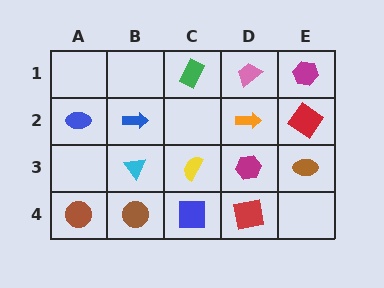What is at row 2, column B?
A blue arrow.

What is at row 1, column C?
A green rectangle.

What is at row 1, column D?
A pink trapezoid.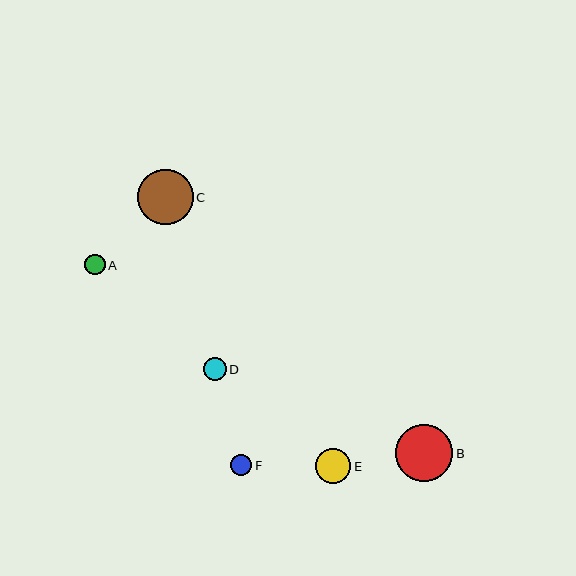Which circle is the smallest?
Circle A is the smallest with a size of approximately 20 pixels.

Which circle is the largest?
Circle B is the largest with a size of approximately 57 pixels.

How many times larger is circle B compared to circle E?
Circle B is approximately 1.6 times the size of circle E.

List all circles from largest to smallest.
From largest to smallest: B, C, E, D, F, A.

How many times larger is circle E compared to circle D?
Circle E is approximately 1.5 times the size of circle D.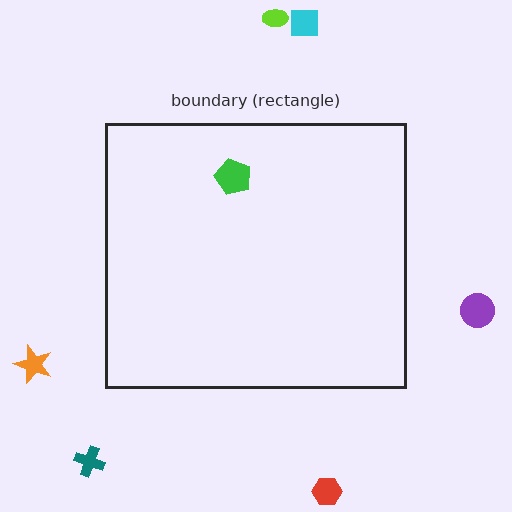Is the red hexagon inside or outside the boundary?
Outside.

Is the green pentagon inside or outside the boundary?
Inside.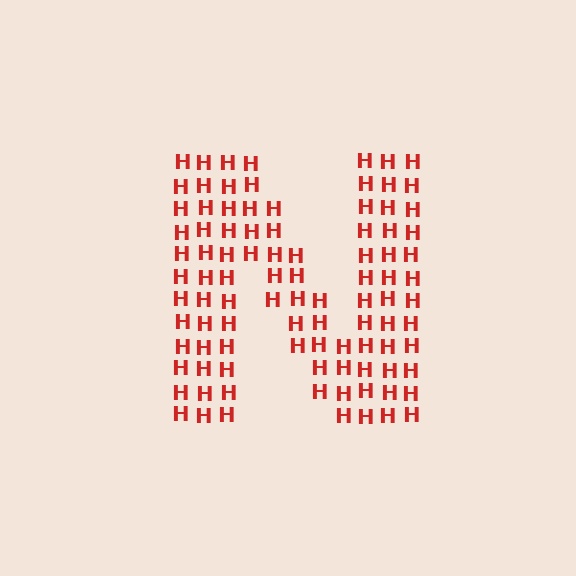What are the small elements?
The small elements are letter H's.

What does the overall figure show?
The overall figure shows the letter N.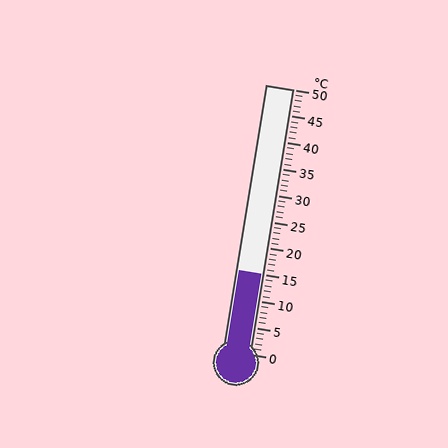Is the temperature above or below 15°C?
The temperature is at 15°C.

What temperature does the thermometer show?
The thermometer shows approximately 15°C.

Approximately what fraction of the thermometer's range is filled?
The thermometer is filled to approximately 30% of its range.